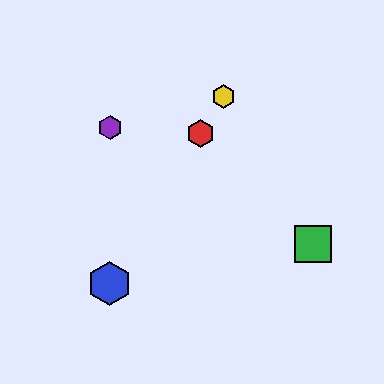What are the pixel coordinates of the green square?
The green square is at (313, 244).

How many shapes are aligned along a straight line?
3 shapes (the red hexagon, the blue hexagon, the yellow hexagon) are aligned along a straight line.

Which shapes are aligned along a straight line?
The red hexagon, the blue hexagon, the yellow hexagon are aligned along a straight line.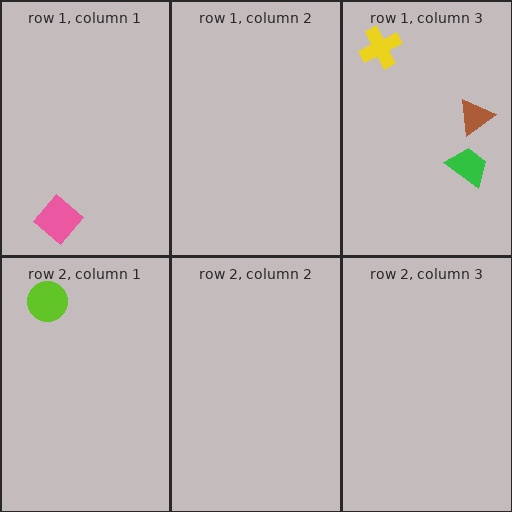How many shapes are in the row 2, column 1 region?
1.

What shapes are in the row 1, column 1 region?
The pink diamond.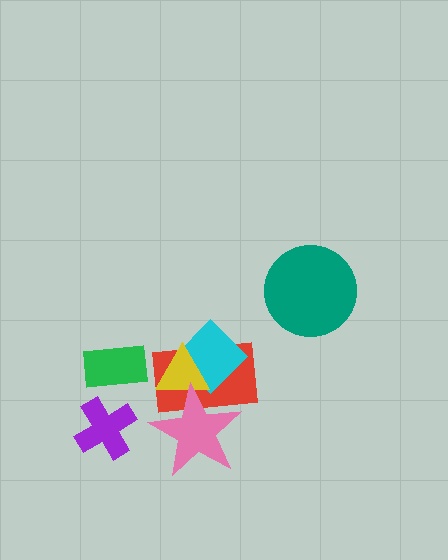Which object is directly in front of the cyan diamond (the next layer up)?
The yellow triangle is directly in front of the cyan diamond.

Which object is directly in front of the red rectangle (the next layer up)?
The cyan diamond is directly in front of the red rectangle.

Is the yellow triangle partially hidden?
Yes, it is partially covered by another shape.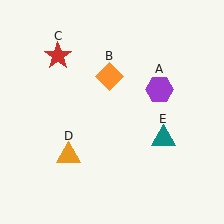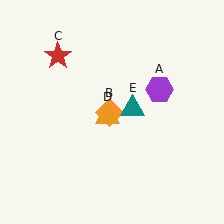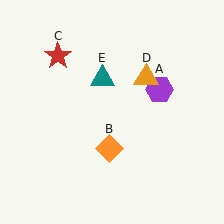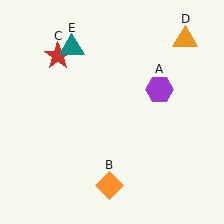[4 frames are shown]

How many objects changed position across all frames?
3 objects changed position: orange diamond (object B), orange triangle (object D), teal triangle (object E).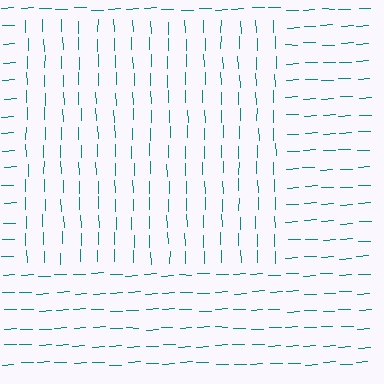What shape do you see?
I see a rectangle.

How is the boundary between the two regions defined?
The boundary is defined purely by a change in line orientation (approximately 89 degrees difference). All lines are the same color and thickness.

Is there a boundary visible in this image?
Yes, there is a texture boundary formed by a change in line orientation.